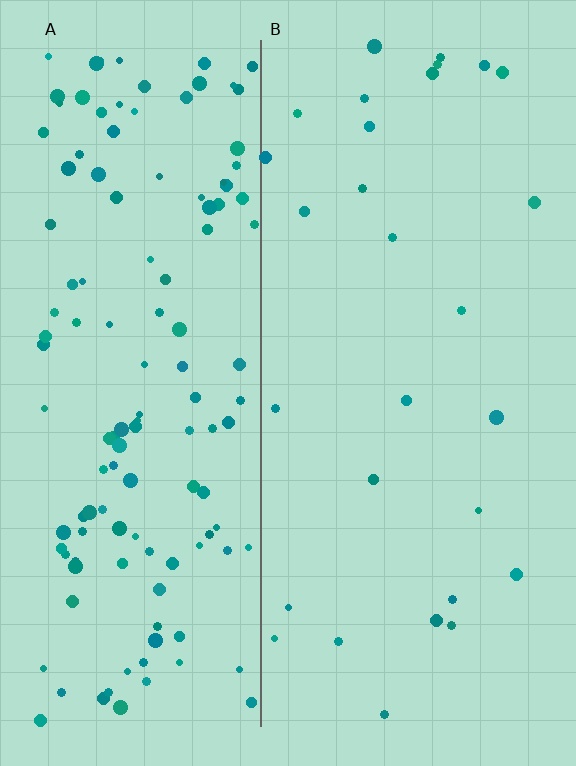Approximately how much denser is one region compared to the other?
Approximately 4.6× — region A over region B.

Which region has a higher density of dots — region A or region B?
A (the left).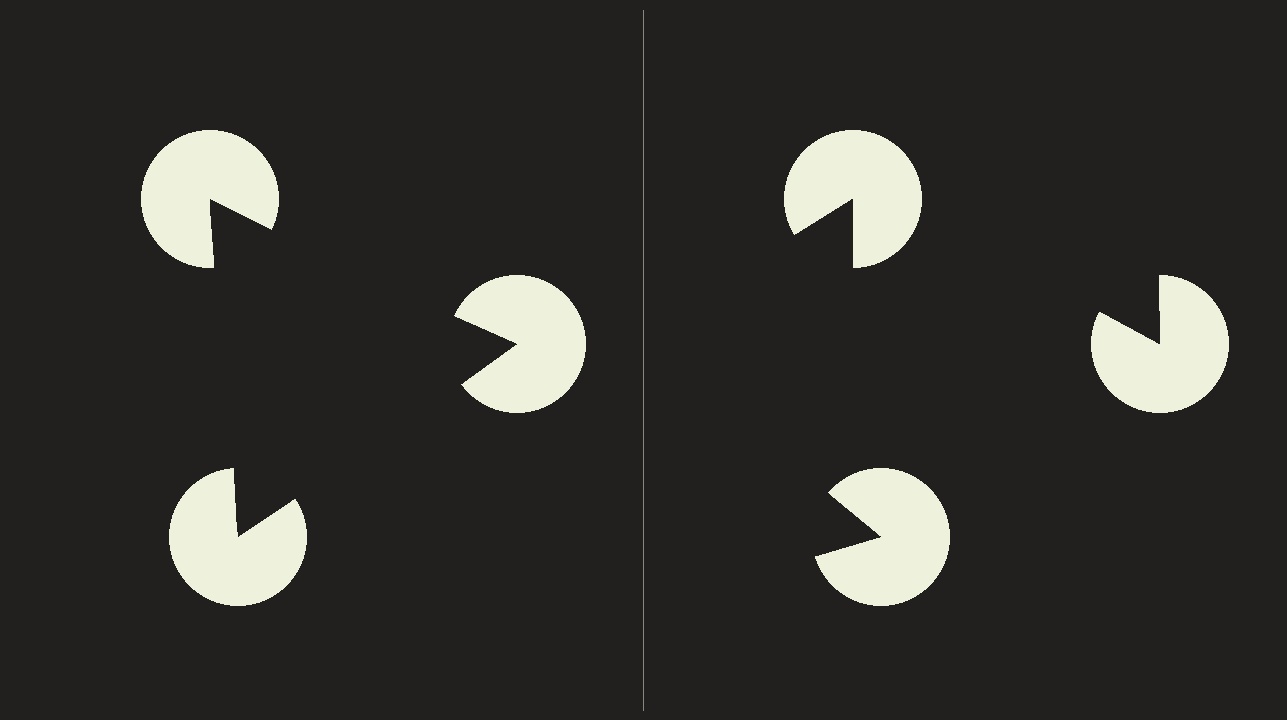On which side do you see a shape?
An illusory triangle appears on the left side. On the right side the wedge cuts are rotated, so no coherent shape forms.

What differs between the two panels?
The pac-man discs are positioned identically on both sides; only the wedge orientations differ. On the left they align to a triangle; on the right they are misaligned.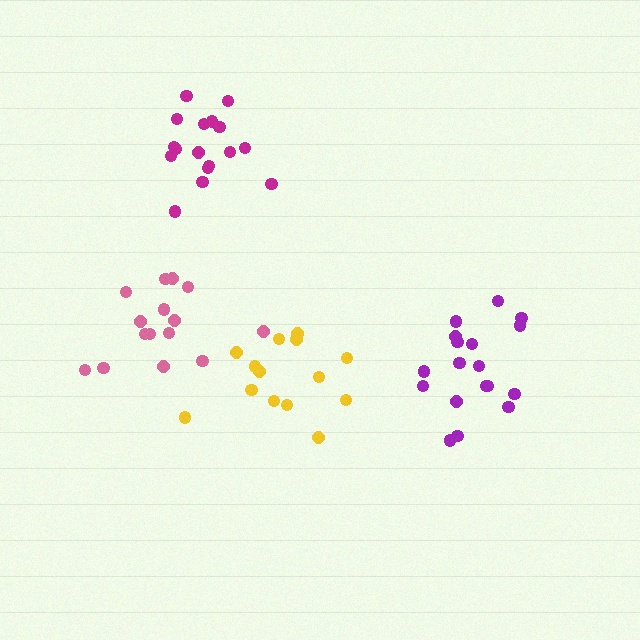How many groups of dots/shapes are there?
There are 4 groups.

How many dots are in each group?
Group 1: 15 dots, Group 2: 17 dots, Group 3: 18 dots, Group 4: 14 dots (64 total).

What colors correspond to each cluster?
The clusters are colored: pink, magenta, purple, yellow.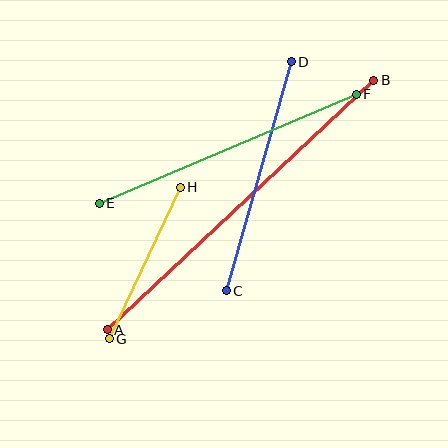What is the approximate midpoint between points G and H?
The midpoint is at approximately (145, 263) pixels.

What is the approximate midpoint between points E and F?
The midpoint is at approximately (228, 149) pixels.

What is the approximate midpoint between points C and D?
The midpoint is at approximately (259, 176) pixels.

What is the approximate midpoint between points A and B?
The midpoint is at approximately (241, 205) pixels.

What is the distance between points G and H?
The distance is approximately 168 pixels.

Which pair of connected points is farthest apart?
Points A and B are farthest apart.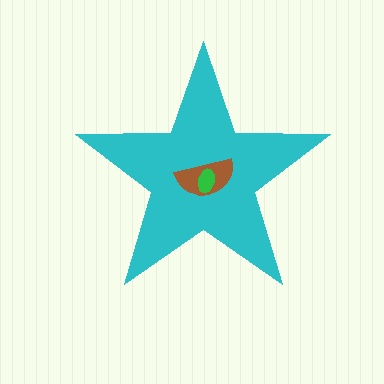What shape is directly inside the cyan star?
The brown semicircle.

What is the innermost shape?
The green ellipse.